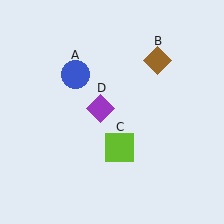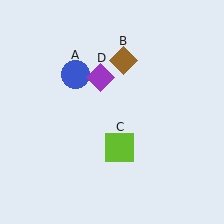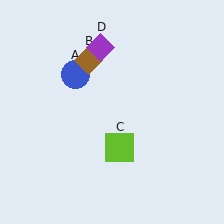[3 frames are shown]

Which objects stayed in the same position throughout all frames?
Blue circle (object A) and lime square (object C) remained stationary.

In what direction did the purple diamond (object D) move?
The purple diamond (object D) moved up.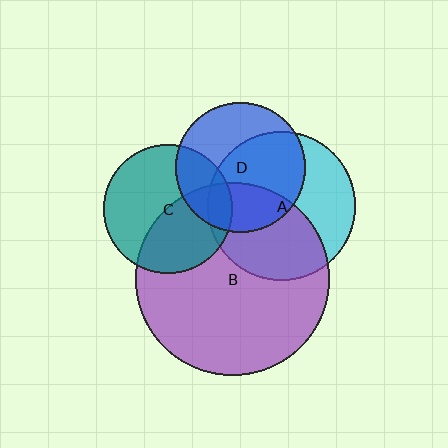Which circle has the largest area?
Circle B (purple).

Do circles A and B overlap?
Yes.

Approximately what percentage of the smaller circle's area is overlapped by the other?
Approximately 50%.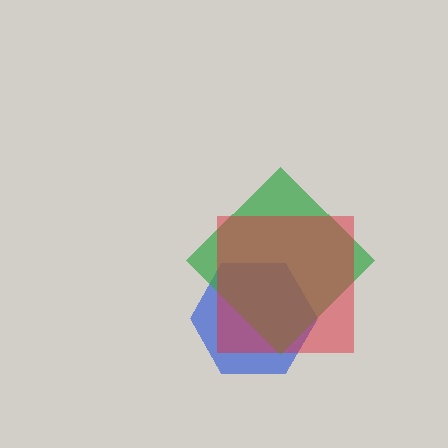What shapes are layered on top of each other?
The layered shapes are: a blue hexagon, a green diamond, a red square.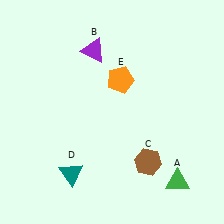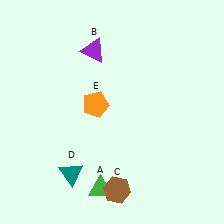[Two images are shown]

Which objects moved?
The objects that moved are: the green triangle (A), the brown hexagon (C), the orange pentagon (E).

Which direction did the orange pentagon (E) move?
The orange pentagon (E) moved left.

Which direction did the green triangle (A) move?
The green triangle (A) moved left.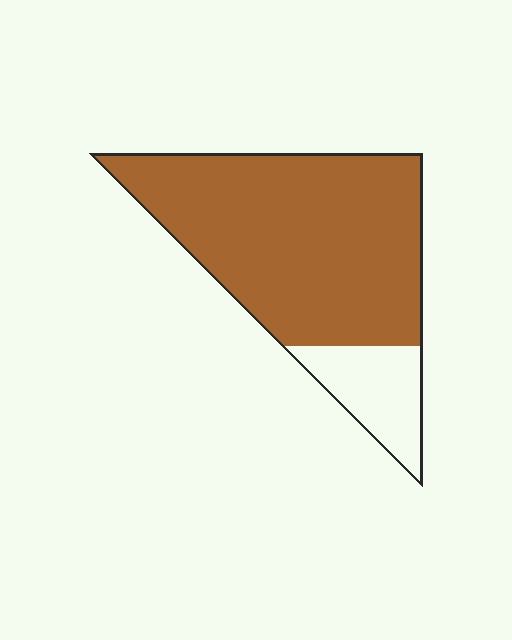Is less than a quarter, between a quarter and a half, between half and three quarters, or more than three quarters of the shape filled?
More than three quarters.